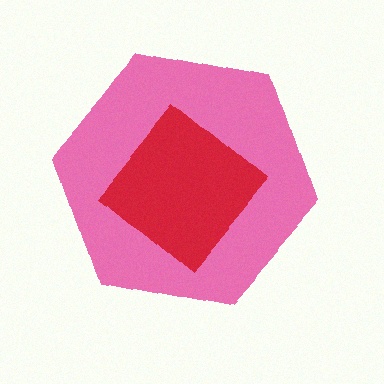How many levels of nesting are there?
2.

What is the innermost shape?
The red diamond.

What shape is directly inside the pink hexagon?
The red diamond.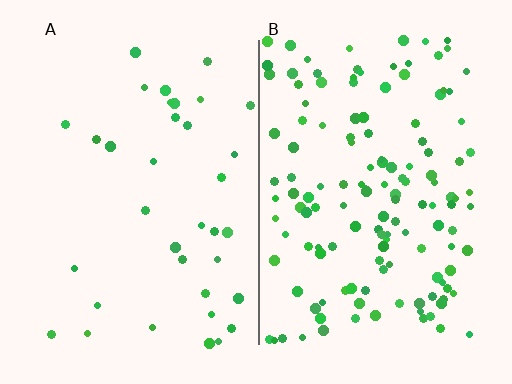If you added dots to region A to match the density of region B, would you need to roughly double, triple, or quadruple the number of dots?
Approximately quadruple.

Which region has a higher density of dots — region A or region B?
B (the right).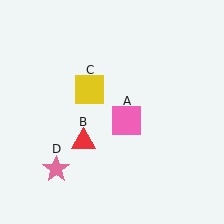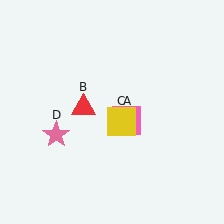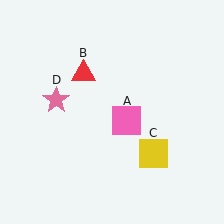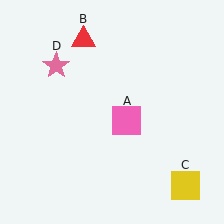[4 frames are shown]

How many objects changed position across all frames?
3 objects changed position: red triangle (object B), yellow square (object C), pink star (object D).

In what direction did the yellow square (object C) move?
The yellow square (object C) moved down and to the right.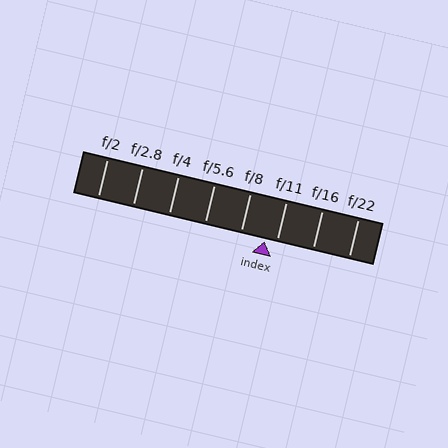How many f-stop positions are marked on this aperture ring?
There are 8 f-stop positions marked.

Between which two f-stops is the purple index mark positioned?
The index mark is between f/8 and f/11.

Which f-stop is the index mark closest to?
The index mark is closest to f/11.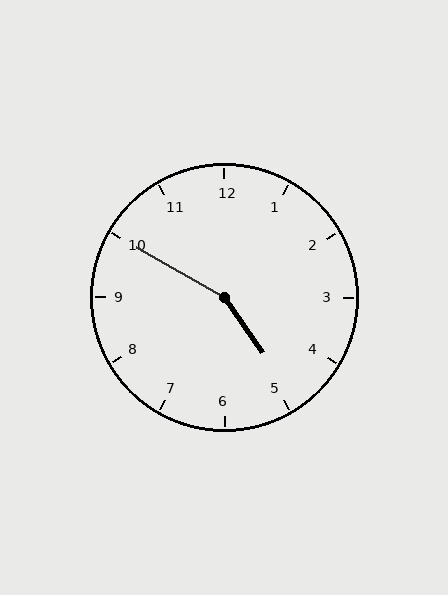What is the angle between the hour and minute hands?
Approximately 155 degrees.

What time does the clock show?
4:50.